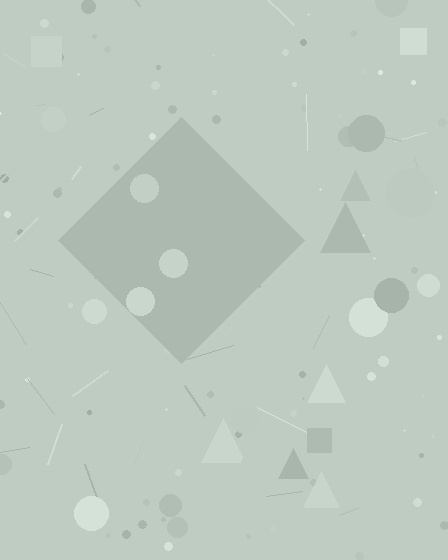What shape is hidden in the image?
A diamond is hidden in the image.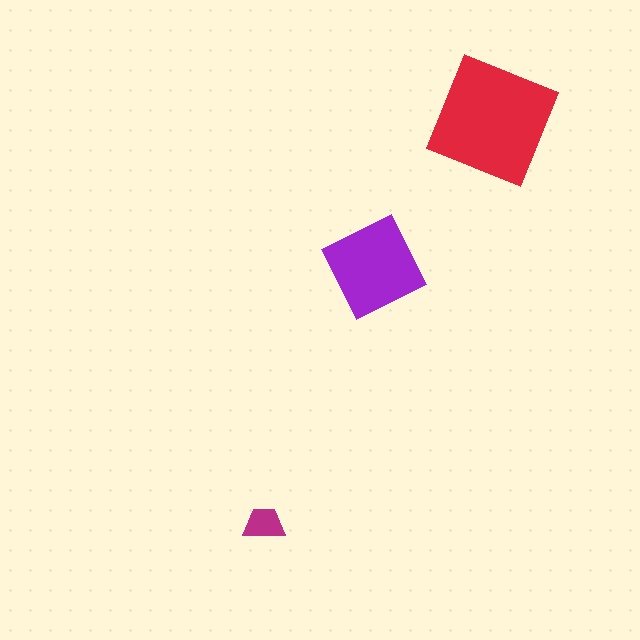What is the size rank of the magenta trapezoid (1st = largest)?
3rd.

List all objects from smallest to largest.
The magenta trapezoid, the purple diamond, the red square.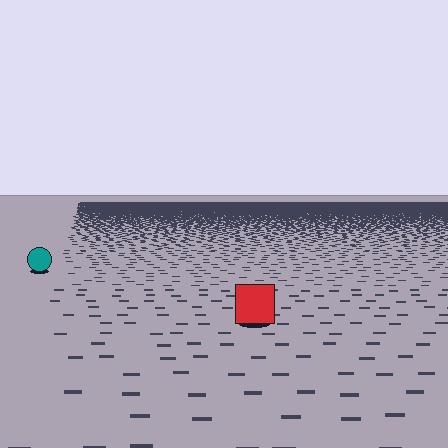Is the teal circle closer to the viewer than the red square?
No. The red square is closer — you can tell from the texture gradient: the ground texture is coarser near it.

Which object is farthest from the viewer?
The teal circle is farthest from the viewer. It appears smaller and the ground texture around it is denser.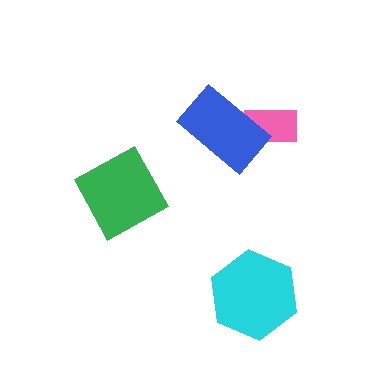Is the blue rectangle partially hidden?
No, no other shape covers it.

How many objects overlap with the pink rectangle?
1 object overlaps with the pink rectangle.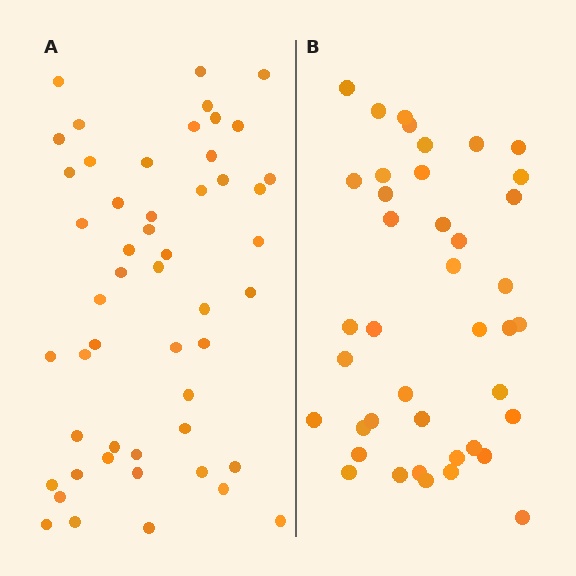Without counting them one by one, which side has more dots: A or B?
Region A (the left region) has more dots.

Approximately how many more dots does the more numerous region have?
Region A has roughly 10 or so more dots than region B.